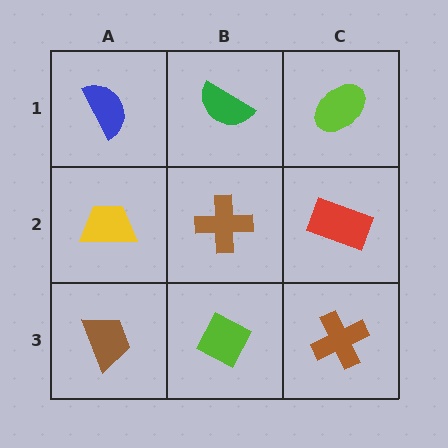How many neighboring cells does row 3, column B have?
3.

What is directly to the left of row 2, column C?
A brown cross.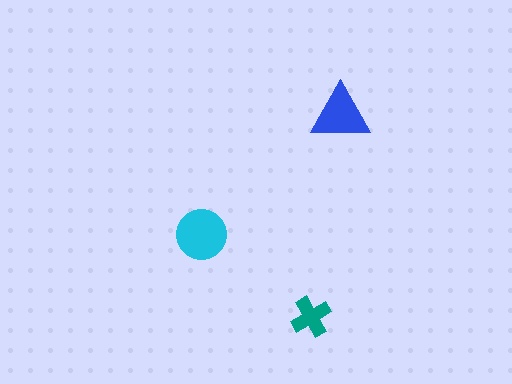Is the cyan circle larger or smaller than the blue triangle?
Larger.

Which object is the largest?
The cyan circle.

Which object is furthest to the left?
The cyan circle is leftmost.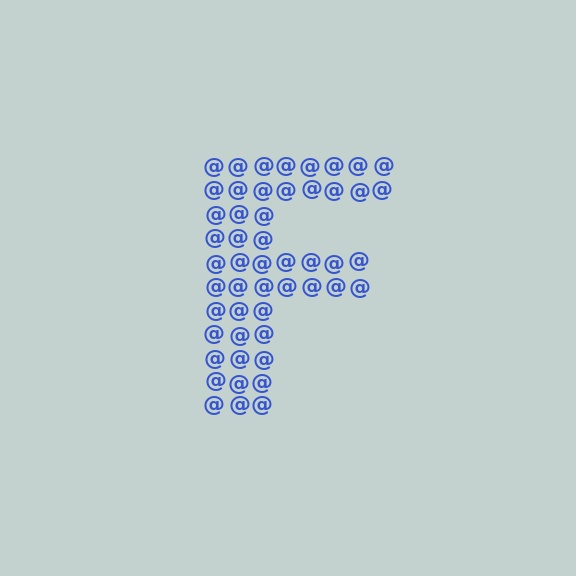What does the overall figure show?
The overall figure shows the letter F.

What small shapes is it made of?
It is made of small at signs.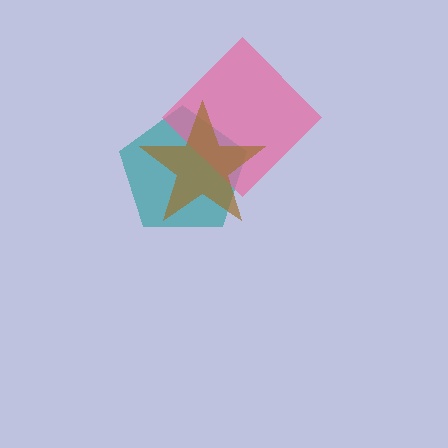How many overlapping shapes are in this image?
There are 3 overlapping shapes in the image.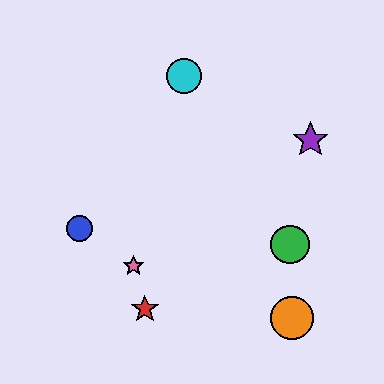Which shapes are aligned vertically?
The yellow circle, the cyan circle are aligned vertically.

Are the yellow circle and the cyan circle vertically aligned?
Yes, both are at x≈184.